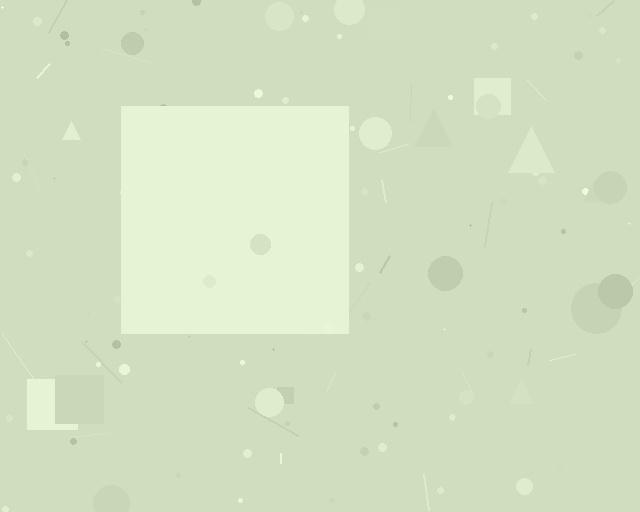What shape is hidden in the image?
A square is hidden in the image.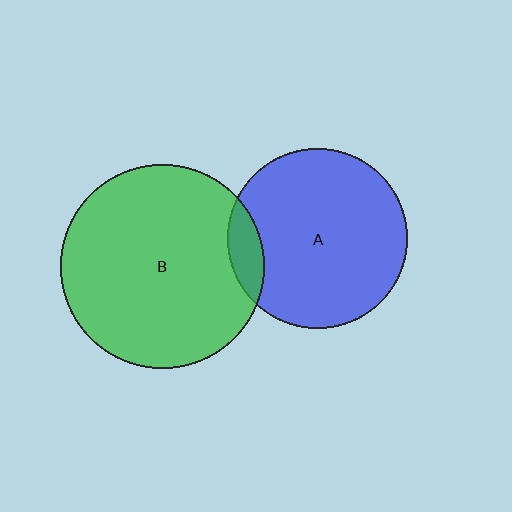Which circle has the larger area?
Circle B (green).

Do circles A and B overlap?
Yes.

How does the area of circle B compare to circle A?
Approximately 1.3 times.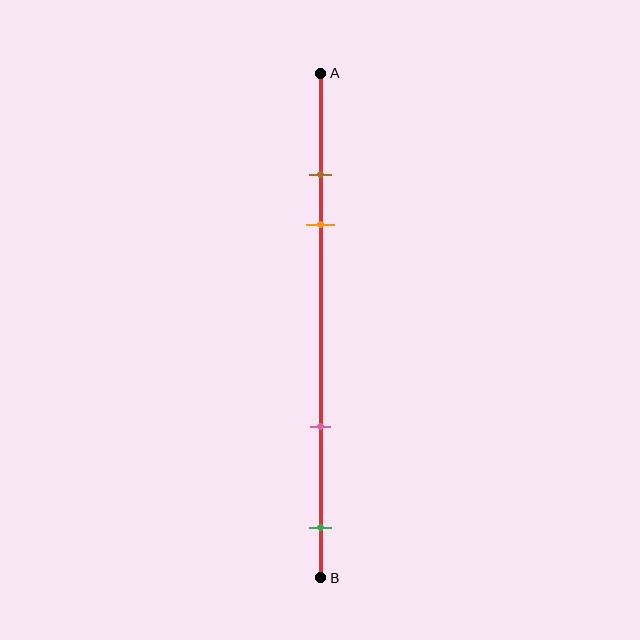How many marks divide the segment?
There are 4 marks dividing the segment.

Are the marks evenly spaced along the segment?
No, the marks are not evenly spaced.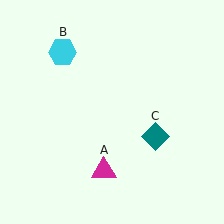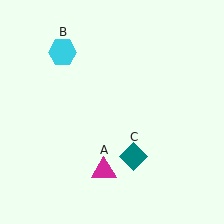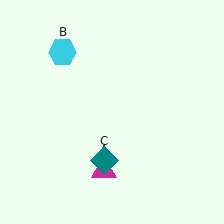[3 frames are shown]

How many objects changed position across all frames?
1 object changed position: teal diamond (object C).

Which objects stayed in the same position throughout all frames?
Magenta triangle (object A) and cyan hexagon (object B) remained stationary.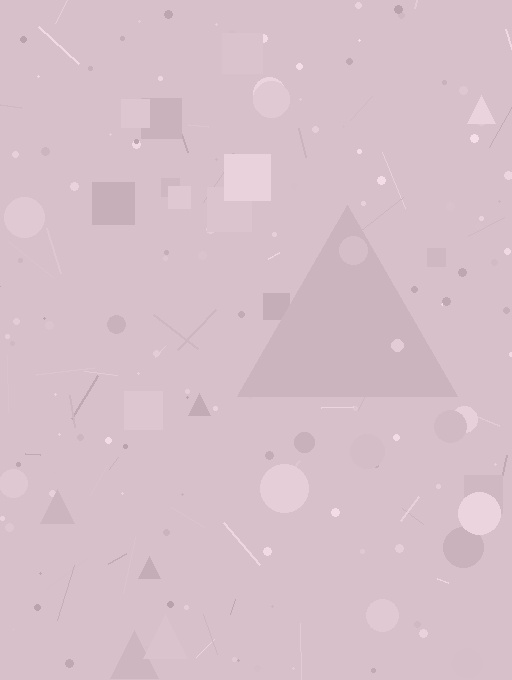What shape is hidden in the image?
A triangle is hidden in the image.